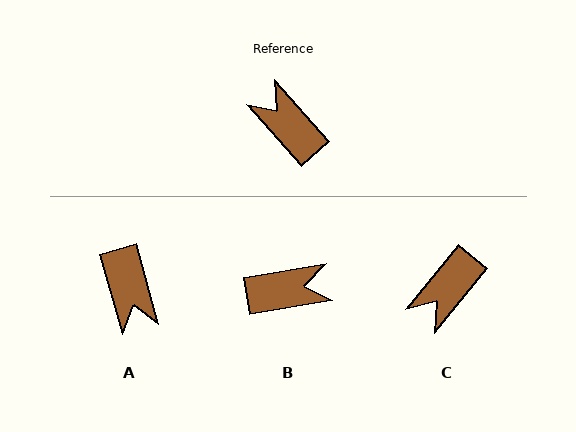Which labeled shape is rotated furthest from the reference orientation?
A, about 154 degrees away.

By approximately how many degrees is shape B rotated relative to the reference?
Approximately 123 degrees clockwise.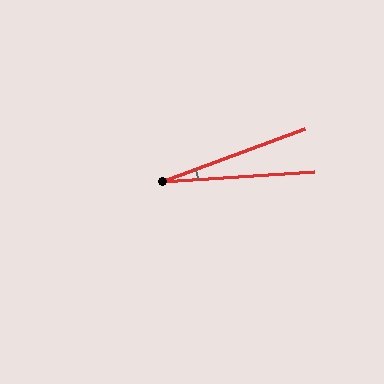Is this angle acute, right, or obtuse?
It is acute.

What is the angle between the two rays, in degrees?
Approximately 17 degrees.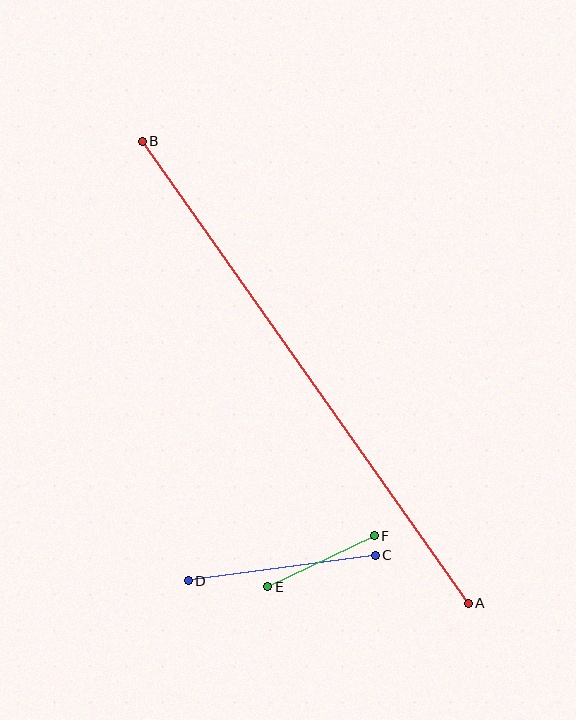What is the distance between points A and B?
The distance is approximately 566 pixels.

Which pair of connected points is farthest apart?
Points A and B are farthest apart.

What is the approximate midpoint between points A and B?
The midpoint is at approximately (305, 372) pixels.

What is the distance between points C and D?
The distance is approximately 189 pixels.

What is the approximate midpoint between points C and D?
The midpoint is at approximately (282, 568) pixels.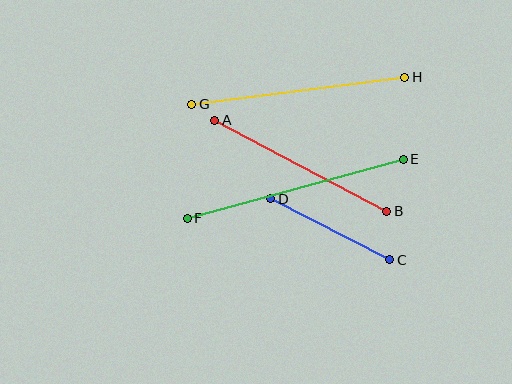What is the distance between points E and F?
The distance is approximately 224 pixels.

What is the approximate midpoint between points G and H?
The midpoint is at approximately (298, 91) pixels.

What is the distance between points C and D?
The distance is approximately 134 pixels.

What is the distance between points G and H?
The distance is approximately 215 pixels.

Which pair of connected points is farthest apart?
Points E and F are farthest apart.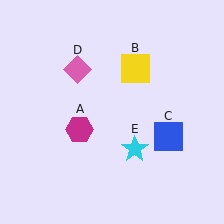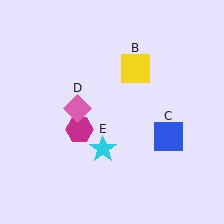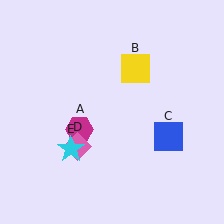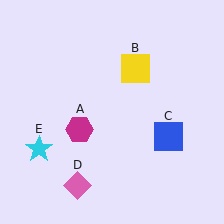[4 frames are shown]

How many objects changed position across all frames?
2 objects changed position: pink diamond (object D), cyan star (object E).